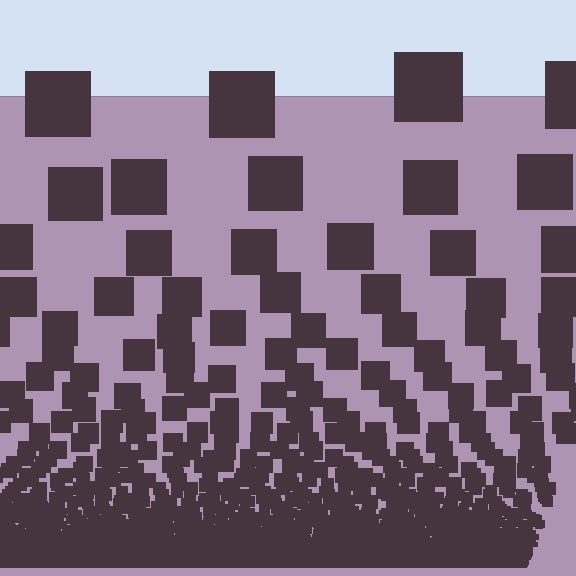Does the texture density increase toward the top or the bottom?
Density increases toward the bottom.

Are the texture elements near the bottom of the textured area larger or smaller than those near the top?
Smaller. The gradient is inverted — elements near the bottom are smaller and denser.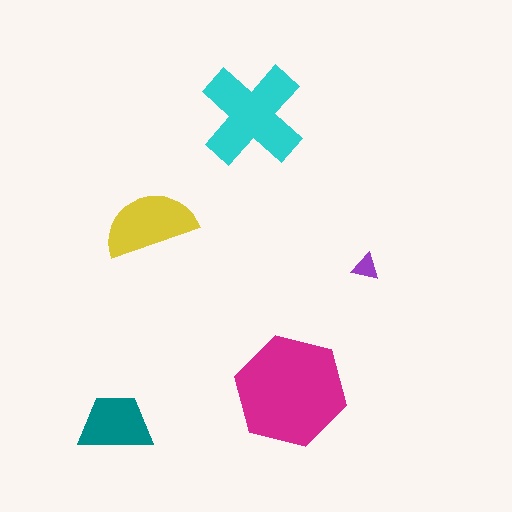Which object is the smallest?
The purple triangle.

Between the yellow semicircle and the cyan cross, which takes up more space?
The cyan cross.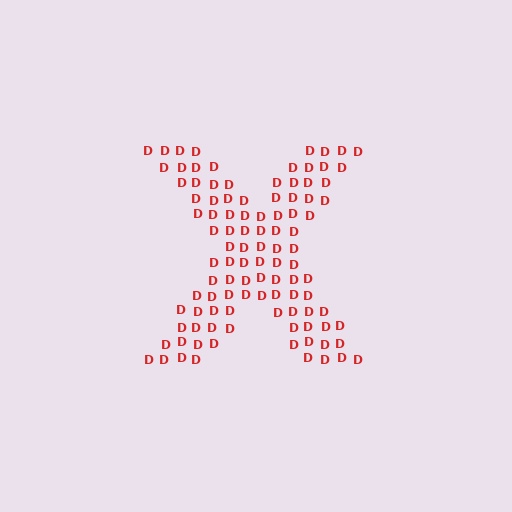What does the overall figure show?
The overall figure shows the letter X.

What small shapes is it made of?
It is made of small letter D's.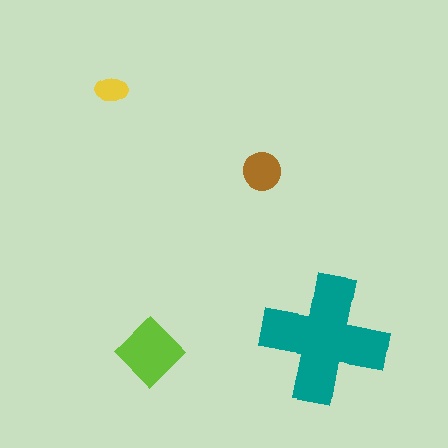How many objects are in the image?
There are 4 objects in the image.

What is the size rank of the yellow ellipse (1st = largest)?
4th.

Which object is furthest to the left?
The yellow ellipse is leftmost.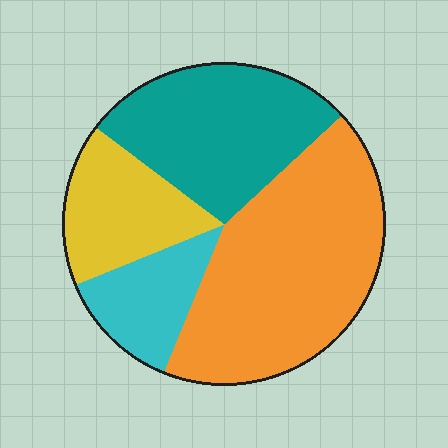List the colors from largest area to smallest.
From largest to smallest: orange, teal, yellow, cyan.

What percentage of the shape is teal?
Teal covers about 30% of the shape.